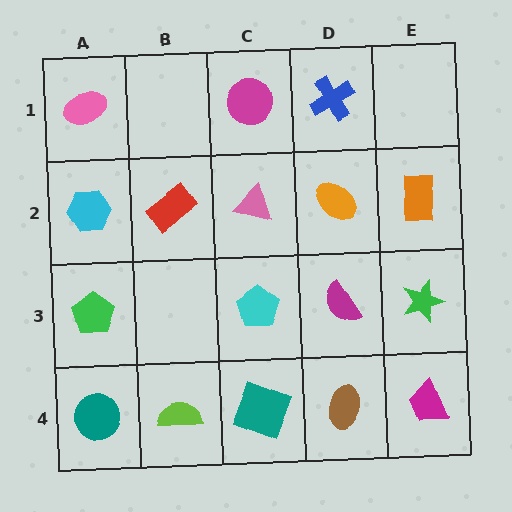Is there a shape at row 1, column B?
No, that cell is empty.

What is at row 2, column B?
A red rectangle.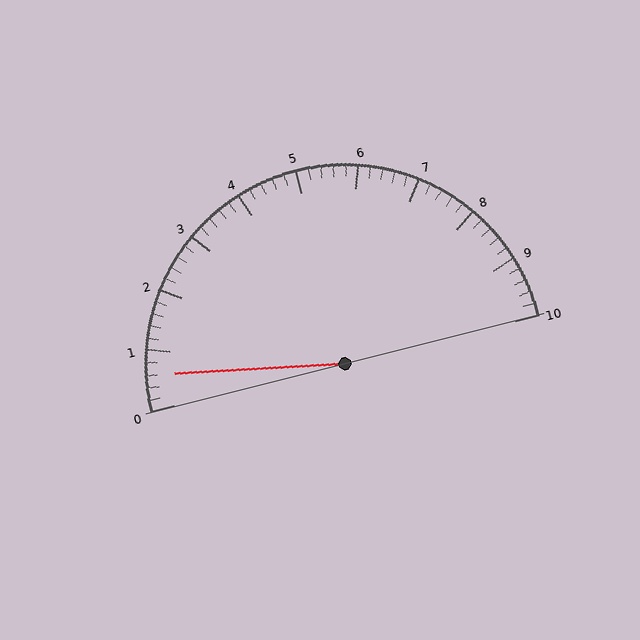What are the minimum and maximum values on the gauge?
The gauge ranges from 0 to 10.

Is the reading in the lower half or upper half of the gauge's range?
The reading is in the lower half of the range (0 to 10).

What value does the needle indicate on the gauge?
The needle indicates approximately 0.6.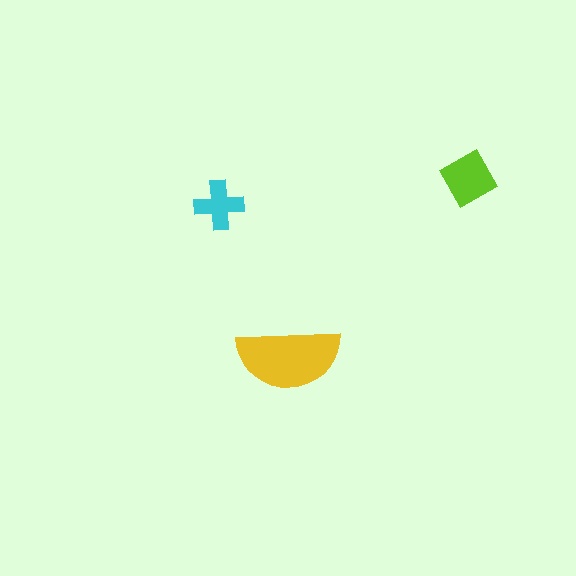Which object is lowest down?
The yellow semicircle is bottommost.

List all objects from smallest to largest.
The cyan cross, the lime square, the yellow semicircle.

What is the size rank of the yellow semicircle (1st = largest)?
1st.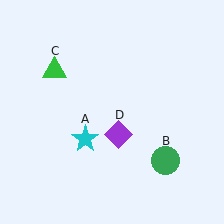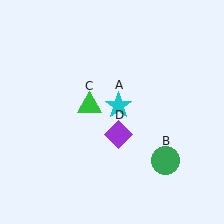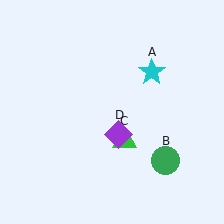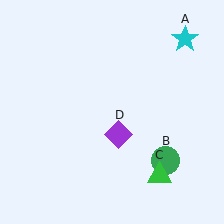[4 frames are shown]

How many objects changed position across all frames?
2 objects changed position: cyan star (object A), green triangle (object C).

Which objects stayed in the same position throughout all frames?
Green circle (object B) and purple diamond (object D) remained stationary.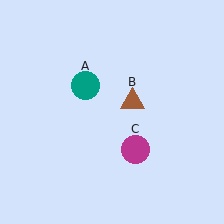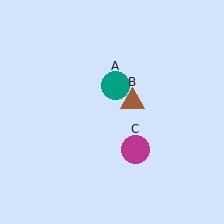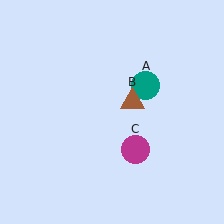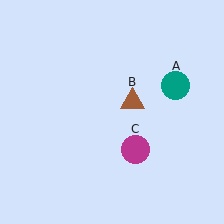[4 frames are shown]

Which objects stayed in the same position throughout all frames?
Brown triangle (object B) and magenta circle (object C) remained stationary.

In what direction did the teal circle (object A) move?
The teal circle (object A) moved right.